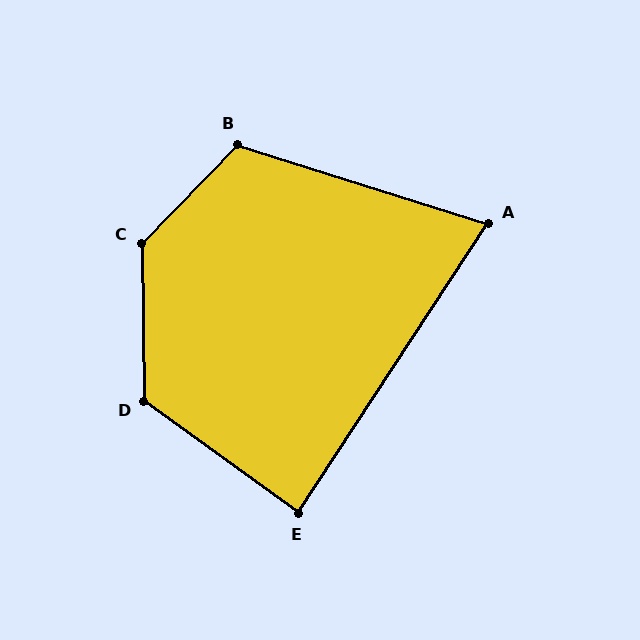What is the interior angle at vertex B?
Approximately 116 degrees (obtuse).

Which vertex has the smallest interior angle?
A, at approximately 74 degrees.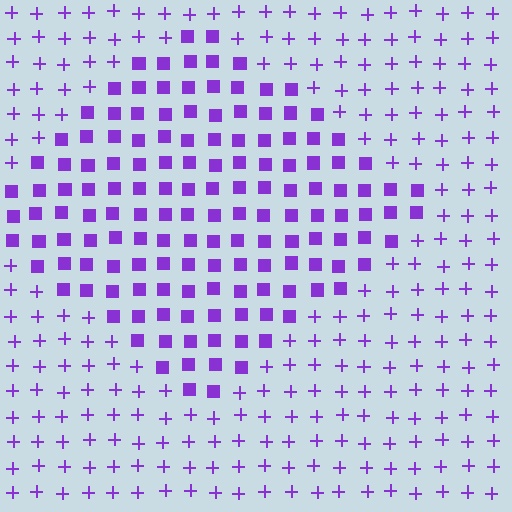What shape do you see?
I see a diamond.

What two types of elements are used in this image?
The image uses squares inside the diamond region and plus signs outside it.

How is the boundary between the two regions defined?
The boundary is defined by a change in element shape: squares inside vs. plus signs outside. All elements share the same color and spacing.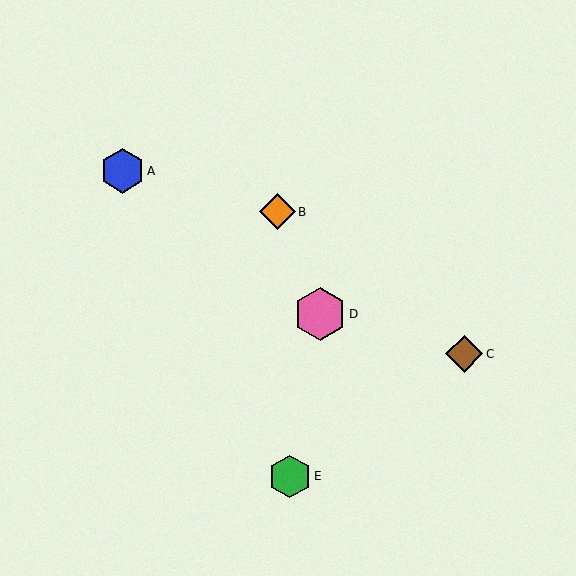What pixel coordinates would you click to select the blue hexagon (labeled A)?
Click at (122, 171) to select the blue hexagon A.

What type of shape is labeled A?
Shape A is a blue hexagon.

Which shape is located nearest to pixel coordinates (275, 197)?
The orange diamond (labeled B) at (277, 212) is nearest to that location.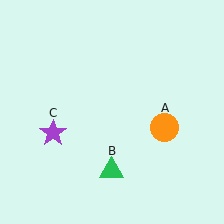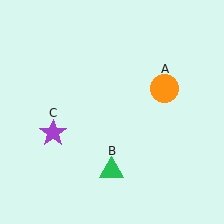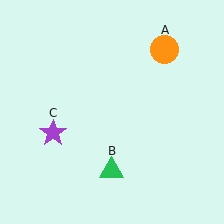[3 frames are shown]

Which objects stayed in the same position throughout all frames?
Green triangle (object B) and purple star (object C) remained stationary.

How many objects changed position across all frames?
1 object changed position: orange circle (object A).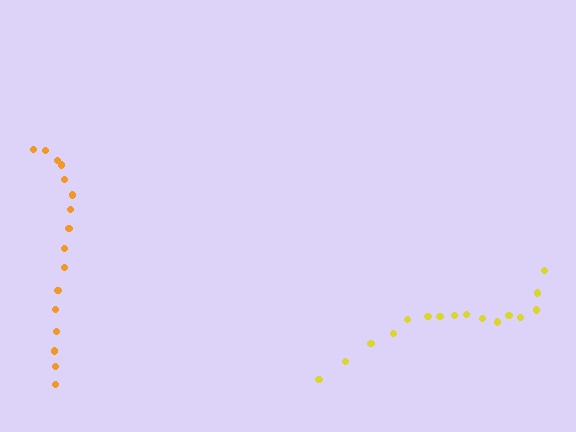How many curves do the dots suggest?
There are 2 distinct paths.